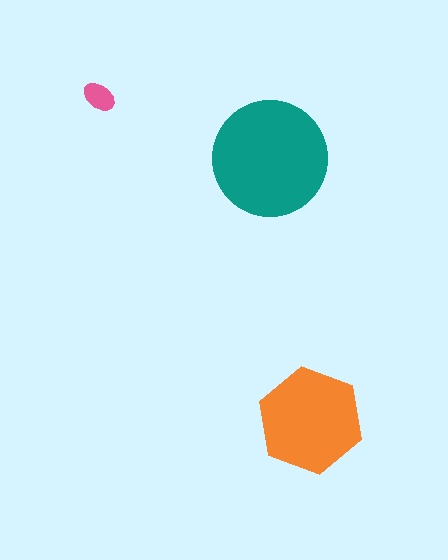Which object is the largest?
The teal circle.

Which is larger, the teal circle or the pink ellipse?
The teal circle.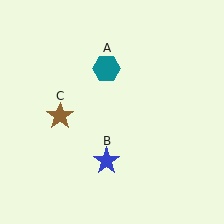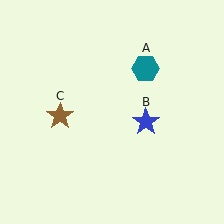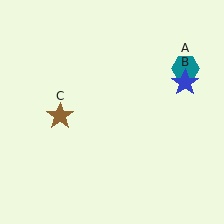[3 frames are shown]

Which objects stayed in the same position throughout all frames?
Brown star (object C) remained stationary.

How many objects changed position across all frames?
2 objects changed position: teal hexagon (object A), blue star (object B).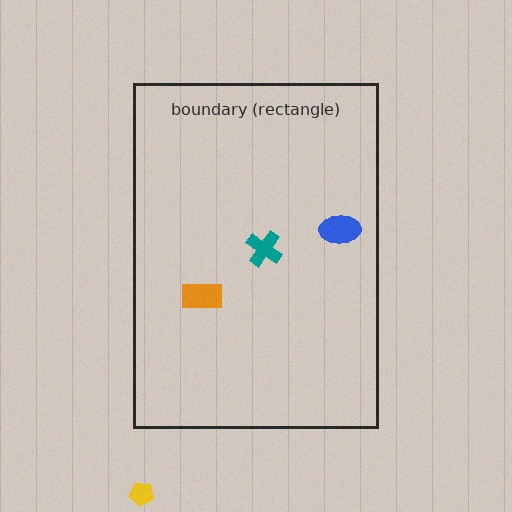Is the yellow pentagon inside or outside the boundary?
Outside.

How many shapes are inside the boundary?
3 inside, 1 outside.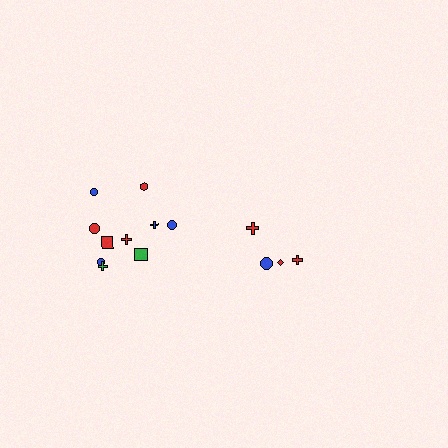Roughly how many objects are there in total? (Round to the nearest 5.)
Roughly 15 objects in total.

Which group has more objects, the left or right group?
The left group.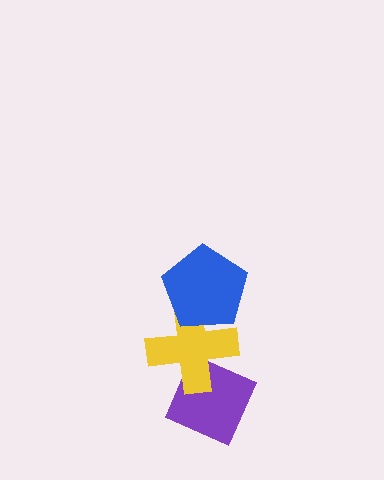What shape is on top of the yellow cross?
The blue pentagon is on top of the yellow cross.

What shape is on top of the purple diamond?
The yellow cross is on top of the purple diamond.